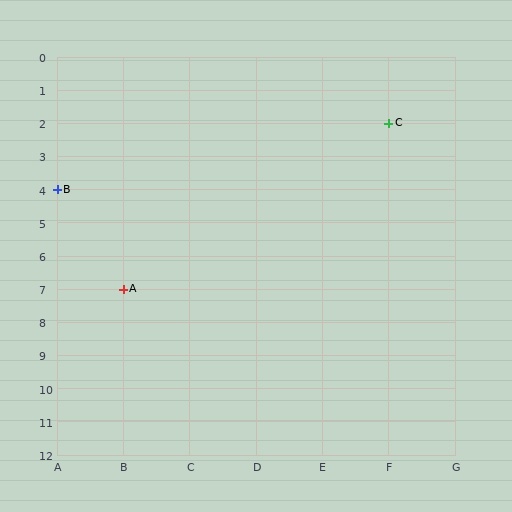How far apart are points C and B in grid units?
Points C and B are 5 columns and 2 rows apart (about 5.4 grid units diagonally).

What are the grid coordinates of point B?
Point B is at grid coordinates (A, 4).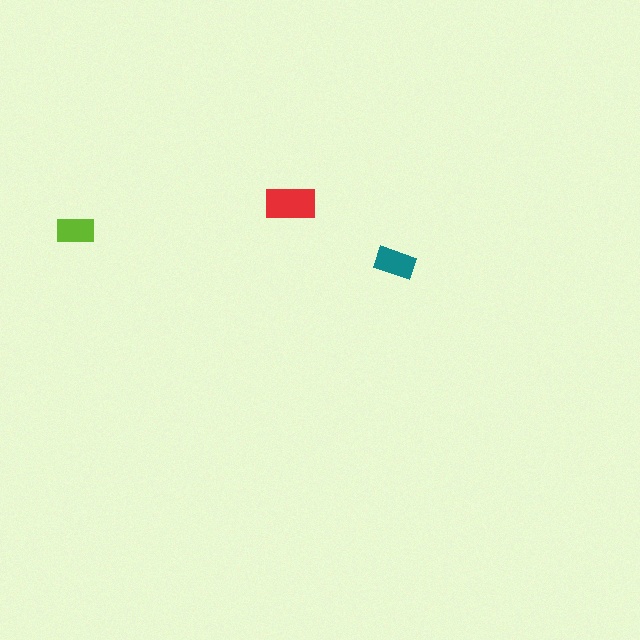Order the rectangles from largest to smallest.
the red one, the teal one, the lime one.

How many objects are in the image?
There are 3 objects in the image.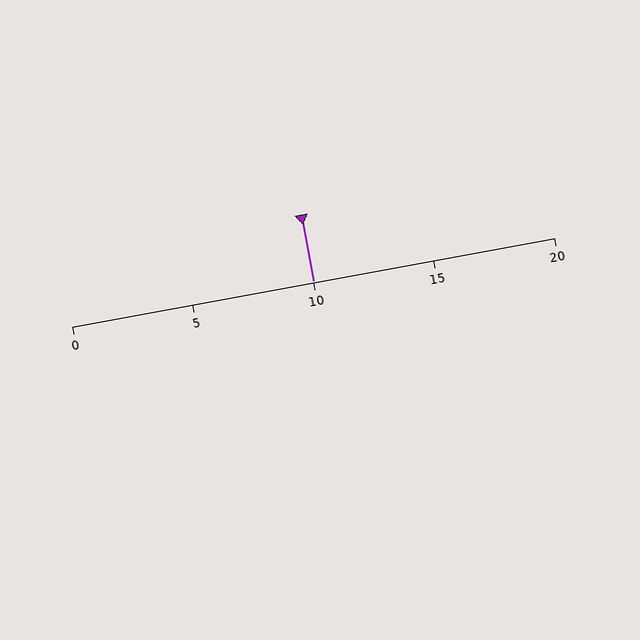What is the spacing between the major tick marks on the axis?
The major ticks are spaced 5 apart.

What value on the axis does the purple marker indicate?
The marker indicates approximately 10.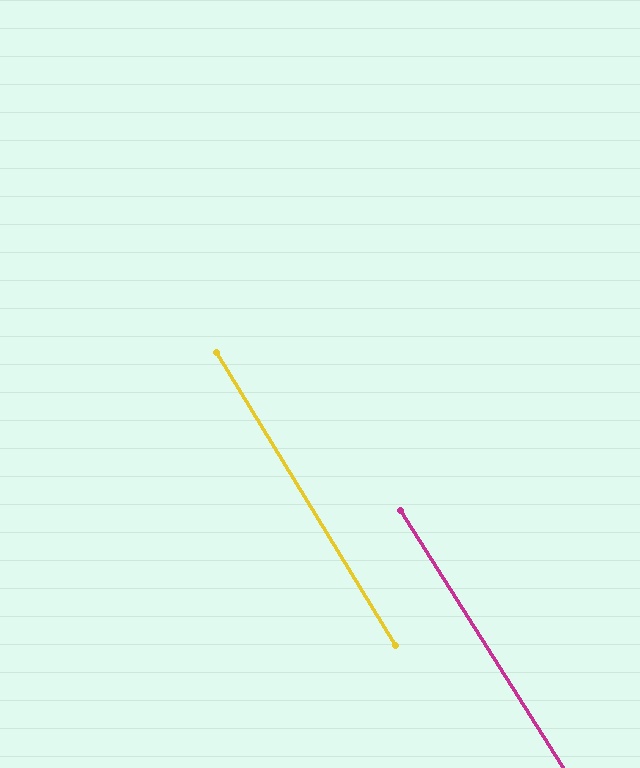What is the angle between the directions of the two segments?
Approximately 1 degree.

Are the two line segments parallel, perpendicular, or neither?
Parallel — their directions differ by only 0.7°.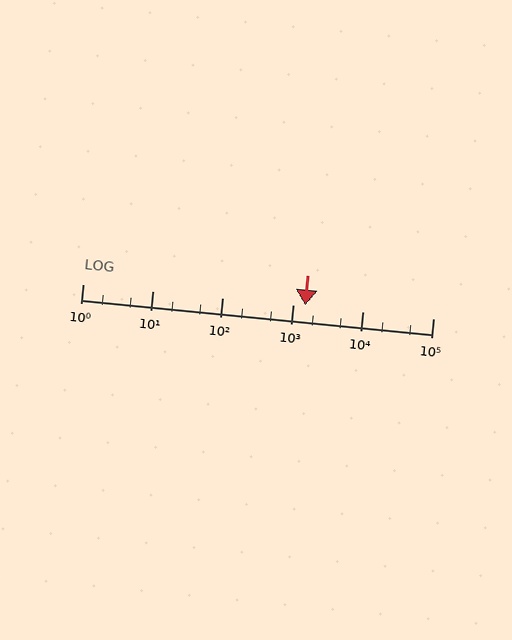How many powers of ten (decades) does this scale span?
The scale spans 5 decades, from 1 to 100000.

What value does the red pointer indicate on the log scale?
The pointer indicates approximately 1500.